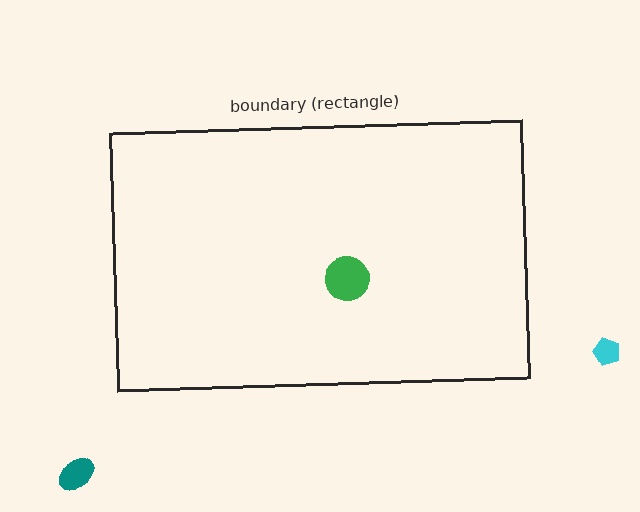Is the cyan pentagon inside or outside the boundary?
Outside.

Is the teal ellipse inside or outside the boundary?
Outside.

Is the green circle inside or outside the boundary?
Inside.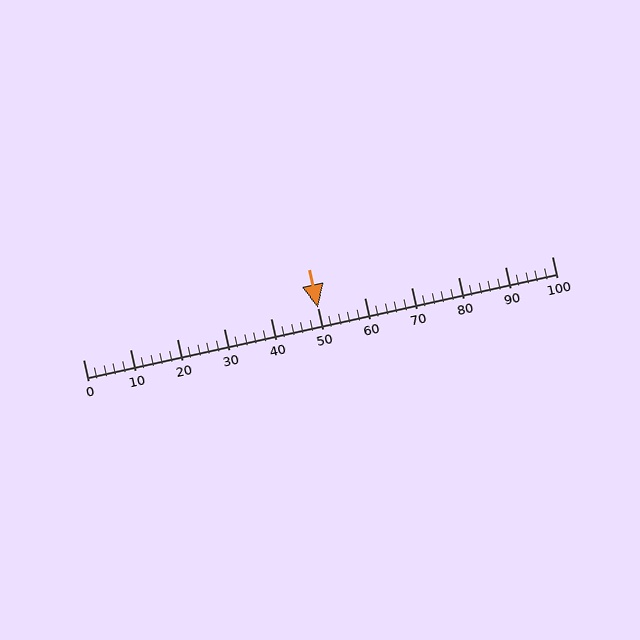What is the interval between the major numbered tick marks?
The major tick marks are spaced 10 units apart.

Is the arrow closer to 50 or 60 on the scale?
The arrow is closer to 50.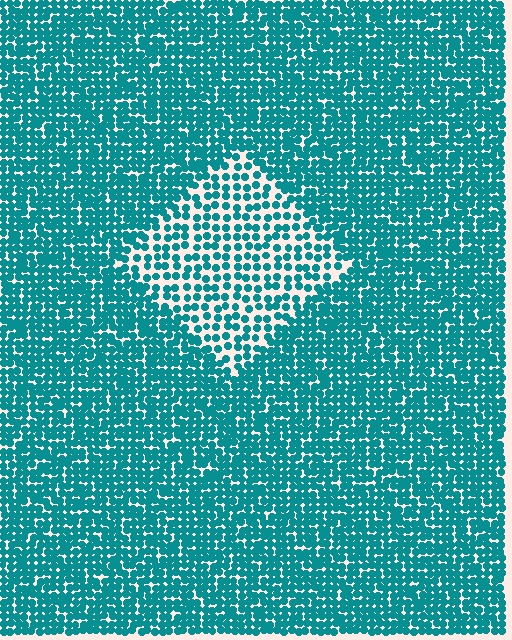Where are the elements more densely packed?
The elements are more densely packed outside the diamond boundary.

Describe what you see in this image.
The image contains small teal elements arranged at two different densities. A diamond-shaped region is visible where the elements are less densely packed than the surrounding area.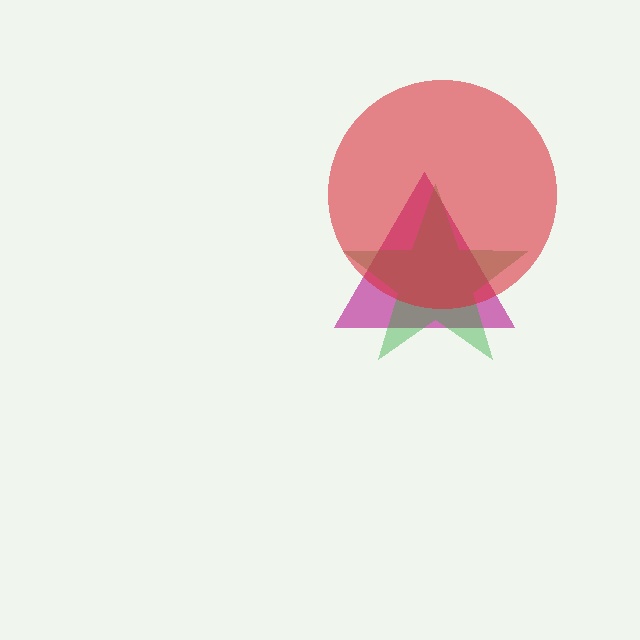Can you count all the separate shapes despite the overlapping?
Yes, there are 3 separate shapes.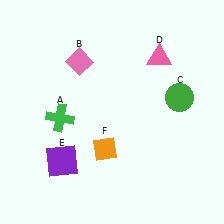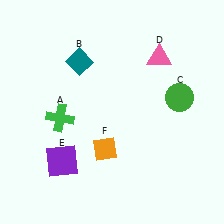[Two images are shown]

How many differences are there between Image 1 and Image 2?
There is 1 difference between the two images.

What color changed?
The diamond (B) changed from pink in Image 1 to teal in Image 2.